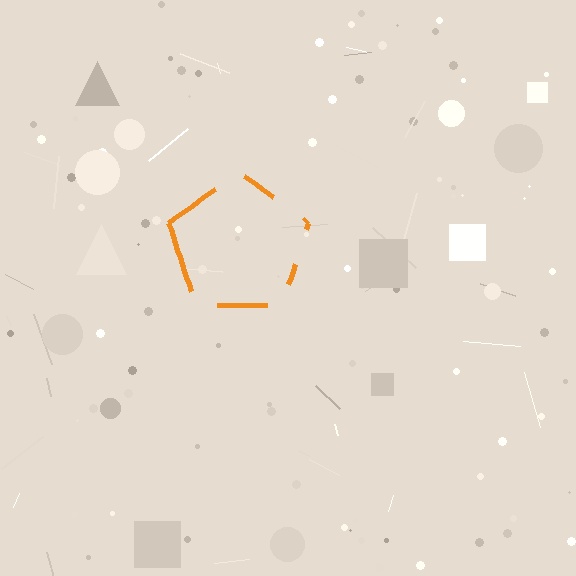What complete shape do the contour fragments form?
The contour fragments form a pentagon.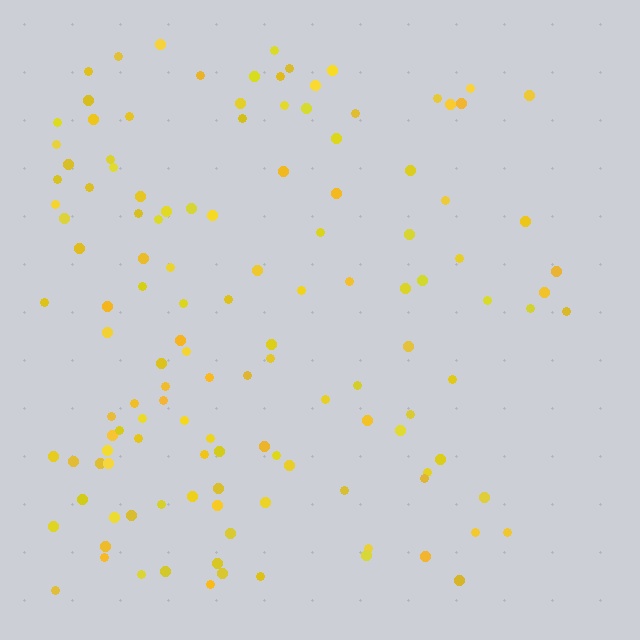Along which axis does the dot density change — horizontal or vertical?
Horizontal.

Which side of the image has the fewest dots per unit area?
The right.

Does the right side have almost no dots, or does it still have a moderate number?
Still a moderate number, just noticeably fewer than the left.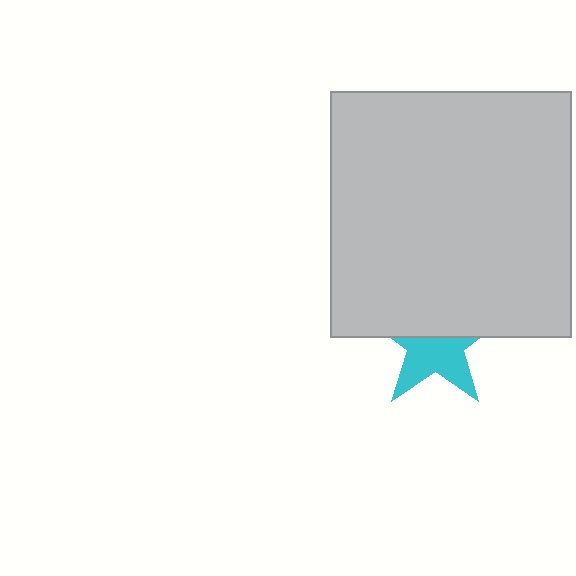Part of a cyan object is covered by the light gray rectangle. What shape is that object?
It is a star.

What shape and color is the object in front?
The object in front is a light gray rectangle.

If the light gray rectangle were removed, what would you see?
You would see the complete cyan star.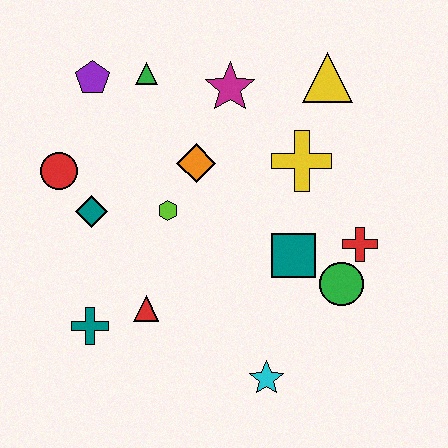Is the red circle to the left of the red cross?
Yes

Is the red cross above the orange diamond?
No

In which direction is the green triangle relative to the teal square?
The green triangle is above the teal square.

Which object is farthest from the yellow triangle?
The teal cross is farthest from the yellow triangle.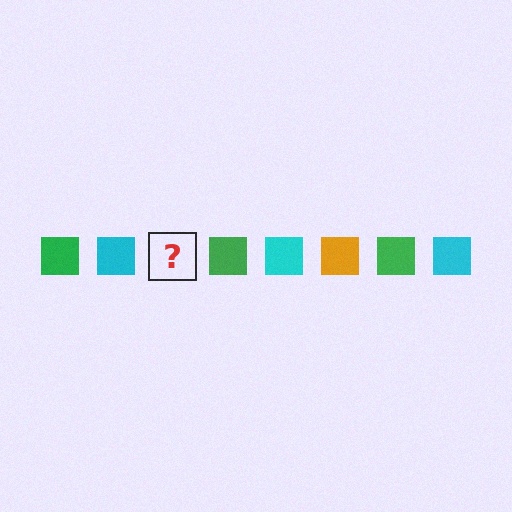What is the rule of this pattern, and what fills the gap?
The rule is that the pattern cycles through green, cyan, orange squares. The gap should be filled with an orange square.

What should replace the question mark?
The question mark should be replaced with an orange square.